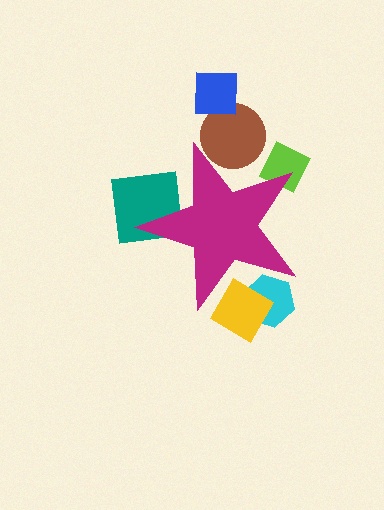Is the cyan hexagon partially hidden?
Yes, the cyan hexagon is partially hidden behind the magenta star.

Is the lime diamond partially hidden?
Yes, the lime diamond is partially hidden behind the magenta star.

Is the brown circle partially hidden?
Yes, the brown circle is partially hidden behind the magenta star.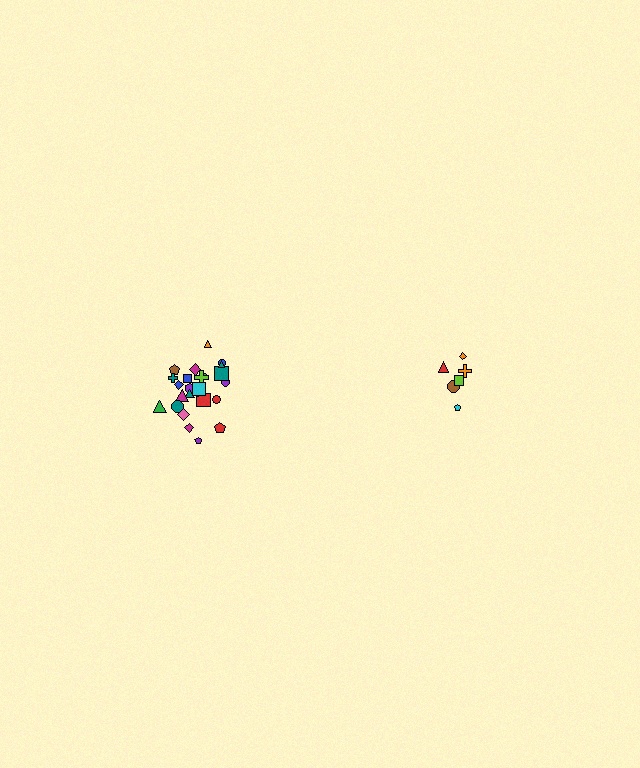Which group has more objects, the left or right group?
The left group.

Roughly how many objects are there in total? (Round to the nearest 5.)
Roughly 30 objects in total.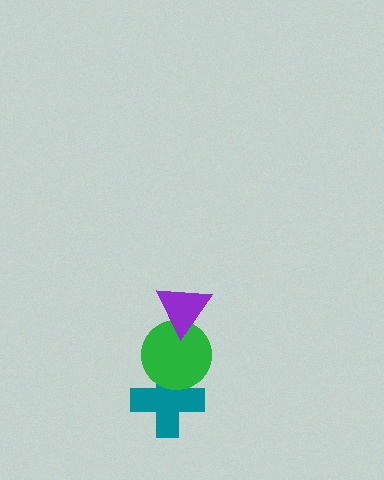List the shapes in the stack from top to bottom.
From top to bottom: the purple triangle, the green circle, the teal cross.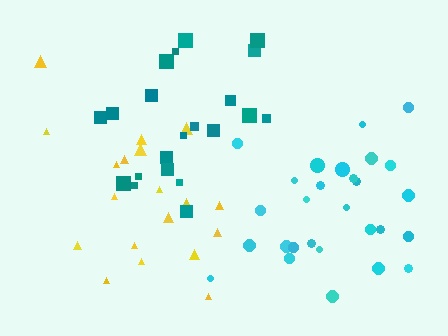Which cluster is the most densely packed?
Cyan.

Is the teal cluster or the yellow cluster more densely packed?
Teal.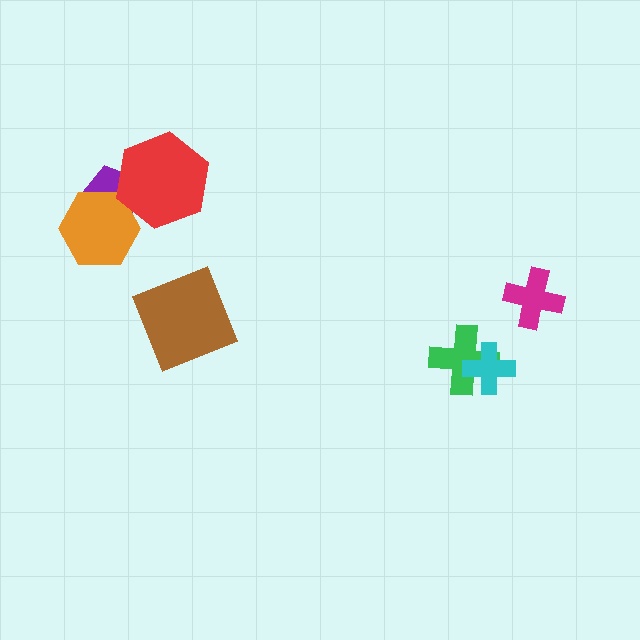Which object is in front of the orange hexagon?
The red hexagon is in front of the orange hexagon.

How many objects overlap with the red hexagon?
2 objects overlap with the red hexagon.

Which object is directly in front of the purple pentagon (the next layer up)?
The orange hexagon is directly in front of the purple pentagon.